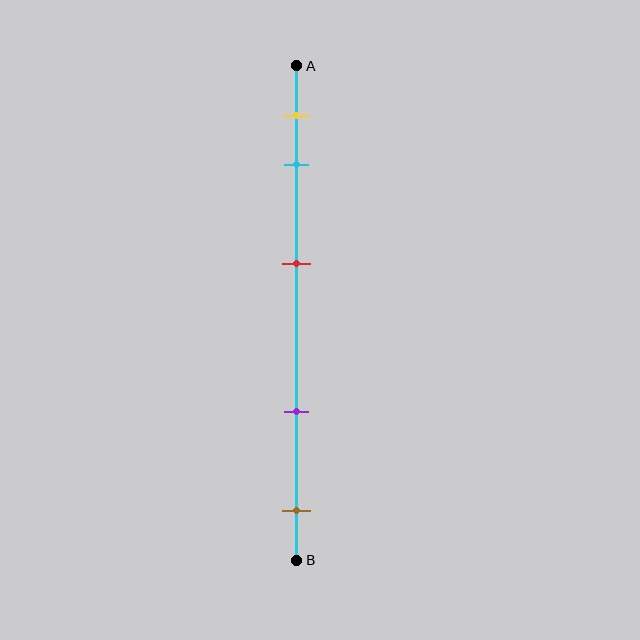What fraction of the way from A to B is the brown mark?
The brown mark is approximately 90% (0.9) of the way from A to B.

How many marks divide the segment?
There are 5 marks dividing the segment.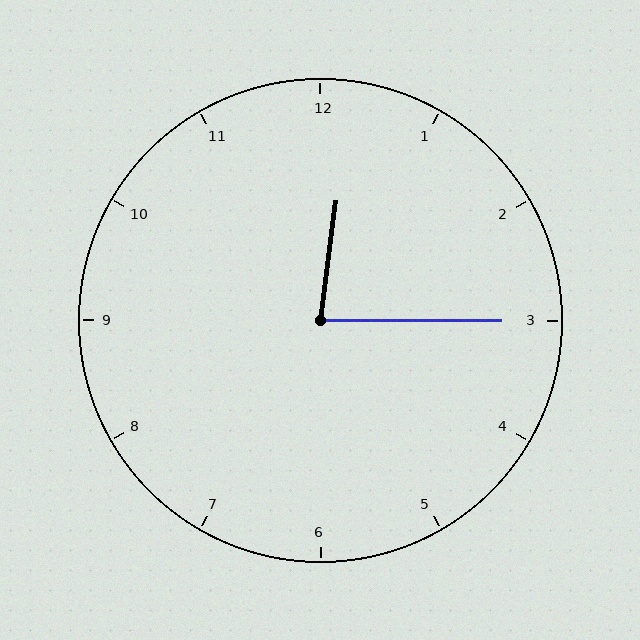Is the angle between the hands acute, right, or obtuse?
It is acute.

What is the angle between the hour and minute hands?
Approximately 82 degrees.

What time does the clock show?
12:15.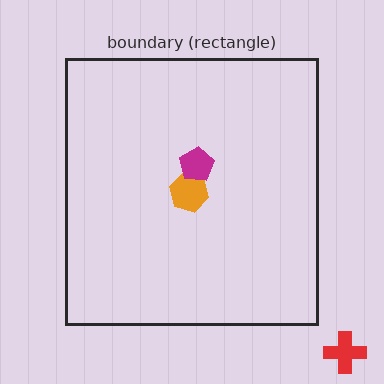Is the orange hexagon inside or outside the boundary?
Inside.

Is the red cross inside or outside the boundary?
Outside.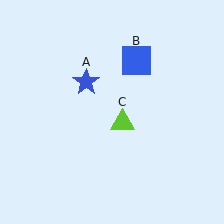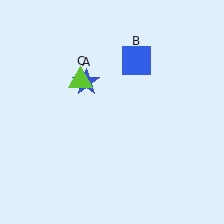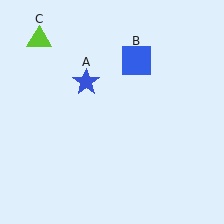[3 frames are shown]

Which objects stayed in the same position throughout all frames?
Blue star (object A) and blue square (object B) remained stationary.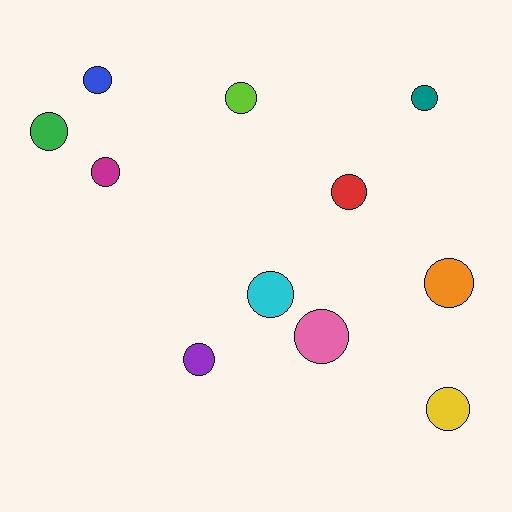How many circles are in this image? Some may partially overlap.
There are 11 circles.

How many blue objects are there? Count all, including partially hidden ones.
There is 1 blue object.